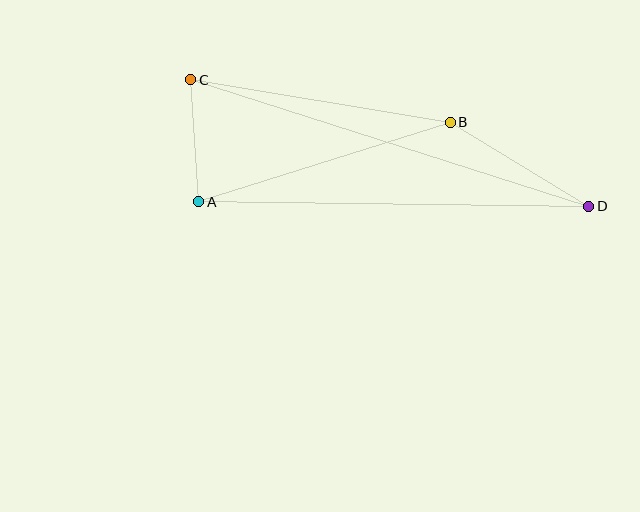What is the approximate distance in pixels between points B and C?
The distance between B and C is approximately 263 pixels.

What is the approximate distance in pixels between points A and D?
The distance between A and D is approximately 390 pixels.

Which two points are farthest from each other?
Points C and D are farthest from each other.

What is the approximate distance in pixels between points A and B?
The distance between A and B is approximately 263 pixels.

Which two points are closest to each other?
Points A and C are closest to each other.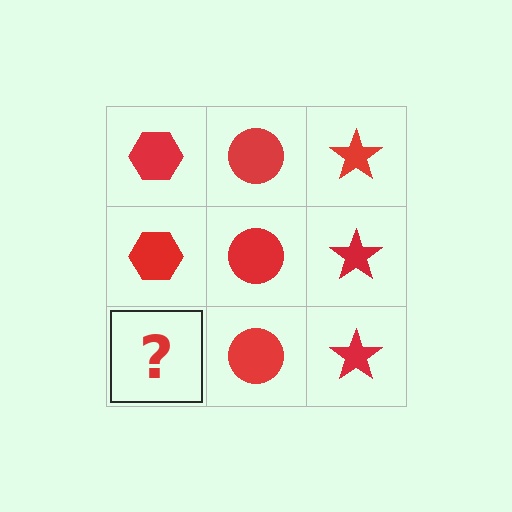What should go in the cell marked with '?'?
The missing cell should contain a red hexagon.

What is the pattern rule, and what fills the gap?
The rule is that each column has a consistent shape. The gap should be filled with a red hexagon.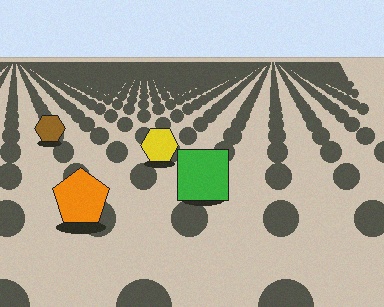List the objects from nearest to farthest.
From nearest to farthest: the orange pentagon, the green square, the yellow hexagon, the brown hexagon.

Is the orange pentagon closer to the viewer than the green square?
Yes. The orange pentagon is closer — you can tell from the texture gradient: the ground texture is coarser near it.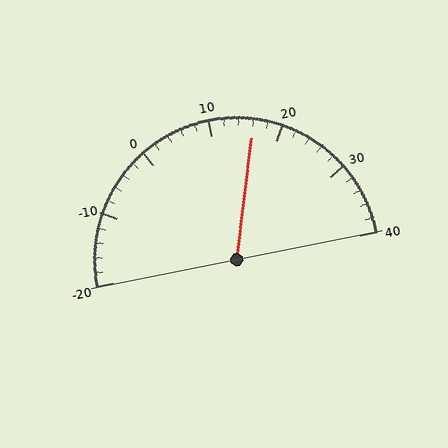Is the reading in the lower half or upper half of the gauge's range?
The reading is in the upper half of the range (-20 to 40).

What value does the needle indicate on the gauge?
The needle indicates approximately 16.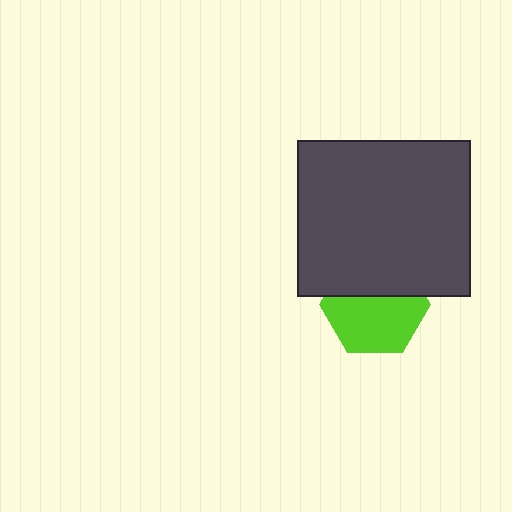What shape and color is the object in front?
The object in front is a dark gray rectangle.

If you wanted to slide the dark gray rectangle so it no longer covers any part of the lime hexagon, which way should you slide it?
Slide it up — that is the most direct way to separate the two shapes.